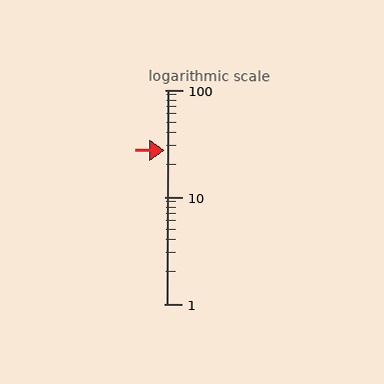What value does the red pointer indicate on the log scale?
The pointer indicates approximately 27.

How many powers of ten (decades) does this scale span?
The scale spans 2 decades, from 1 to 100.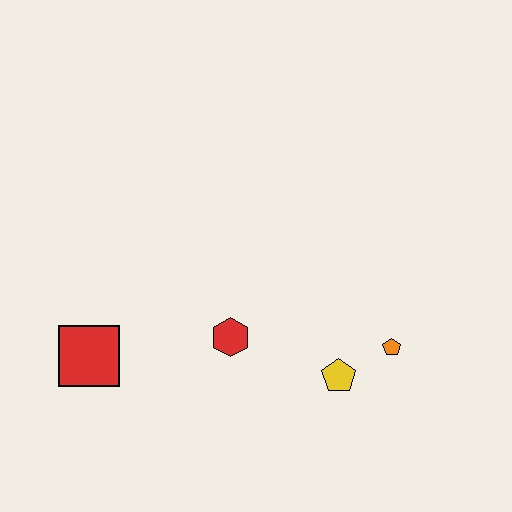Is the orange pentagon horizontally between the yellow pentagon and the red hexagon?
No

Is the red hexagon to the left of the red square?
No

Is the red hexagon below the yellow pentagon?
No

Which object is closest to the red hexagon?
The yellow pentagon is closest to the red hexagon.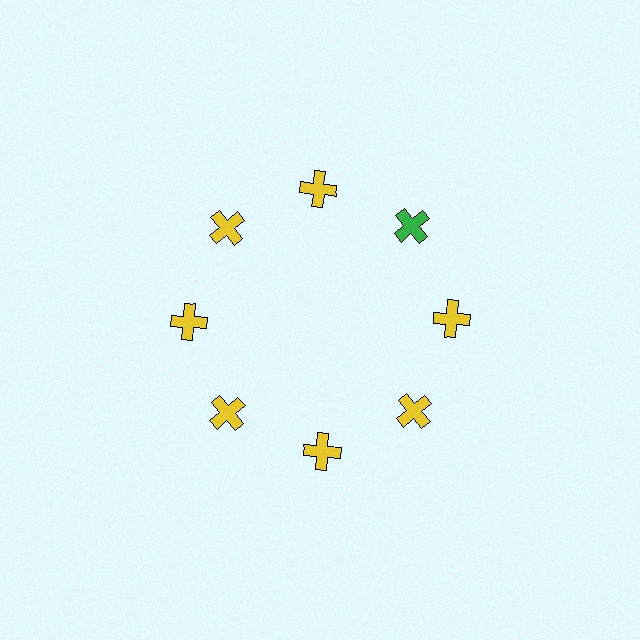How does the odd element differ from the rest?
It has a different color: green instead of yellow.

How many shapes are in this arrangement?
There are 8 shapes arranged in a ring pattern.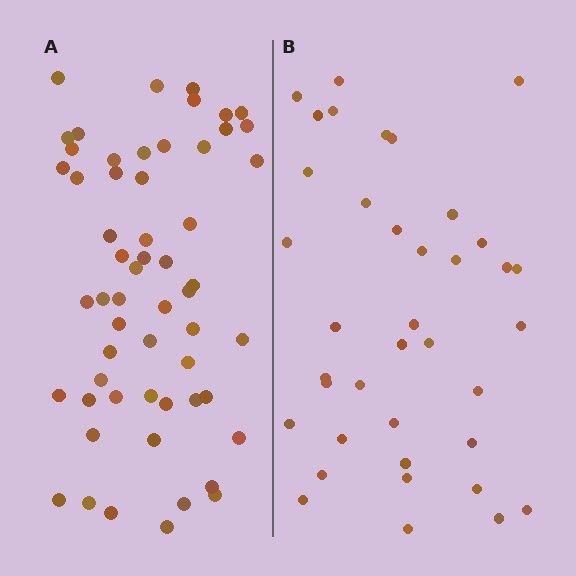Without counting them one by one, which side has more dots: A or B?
Region A (the left region) has more dots.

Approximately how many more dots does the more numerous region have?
Region A has approximately 20 more dots than region B.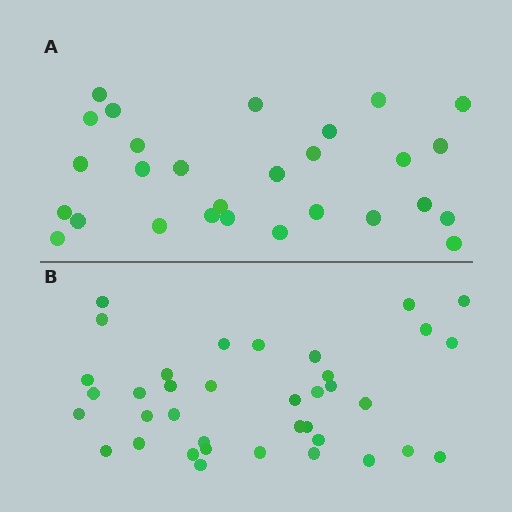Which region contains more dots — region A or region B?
Region B (the bottom region) has more dots.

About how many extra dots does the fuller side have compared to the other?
Region B has roughly 8 or so more dots than region A.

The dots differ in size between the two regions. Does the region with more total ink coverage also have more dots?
No. Region A has more total ink coverage because its dots are larger, but region B actually contains more individual dots. Total area can be misleading — the number of items is what matters here.